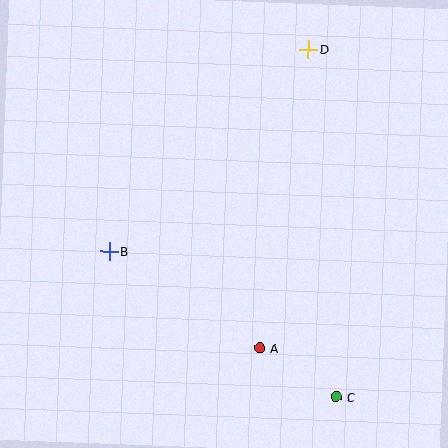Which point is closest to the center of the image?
Point B at (109, 251) is closest to the center.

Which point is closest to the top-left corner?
Point B is closest to the top-left corner.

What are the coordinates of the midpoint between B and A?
The midpoint between B and A is at (184, 300).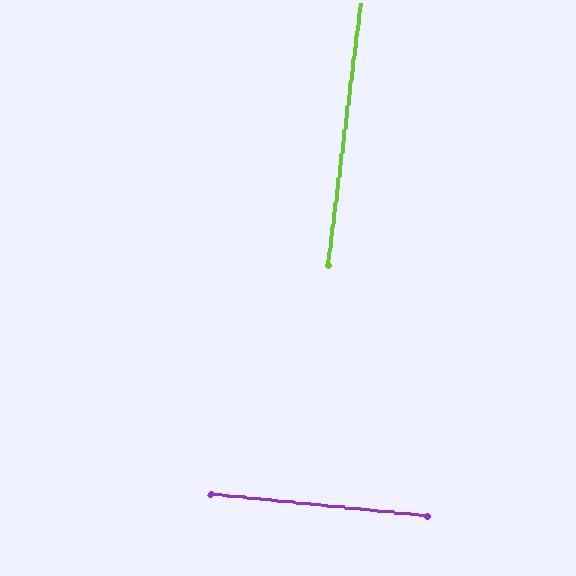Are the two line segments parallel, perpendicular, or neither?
Perpendicular — they meet at approximately 88°.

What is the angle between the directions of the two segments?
Approximately 88 degrees.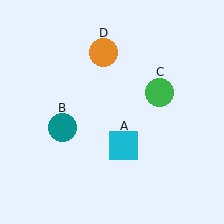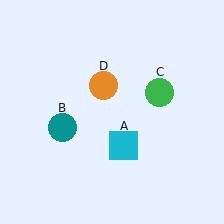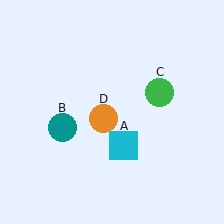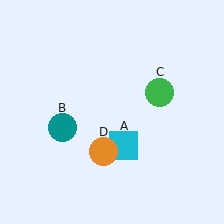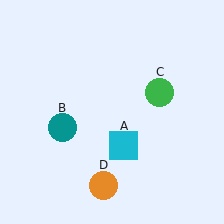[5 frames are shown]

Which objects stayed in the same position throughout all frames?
Cyan square (object A) and teal circle (object B) and green circle (object C) remained stationary.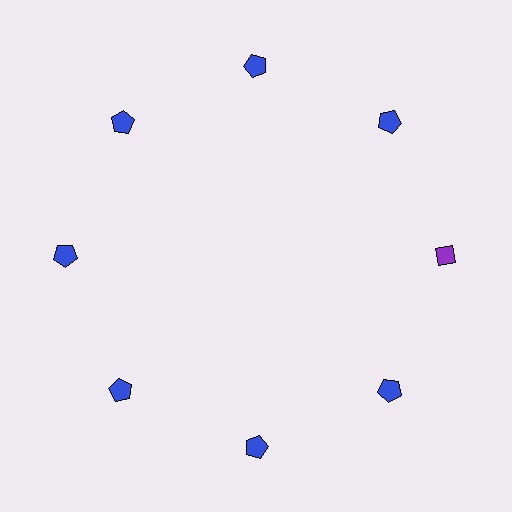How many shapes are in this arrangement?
There are 8 shapes arranged in a ring pattern.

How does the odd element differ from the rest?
It differs in both color (purple instead of blue) and shape (diamond instead of pentagon).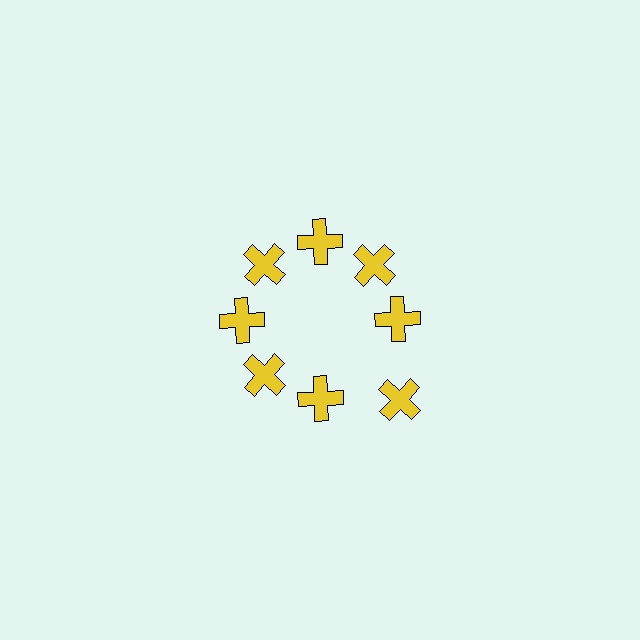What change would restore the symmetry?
The symmetry would be restored by moving it inward, back onto the ring so that all 8 crosses sit at equal angles and equal distance from the center.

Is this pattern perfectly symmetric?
No. The 8 yellow crosses are arranged in a ring, but one element near the 4 o'clock position is pushed outward from the center, breaking the 8-fold rotational symmetry.